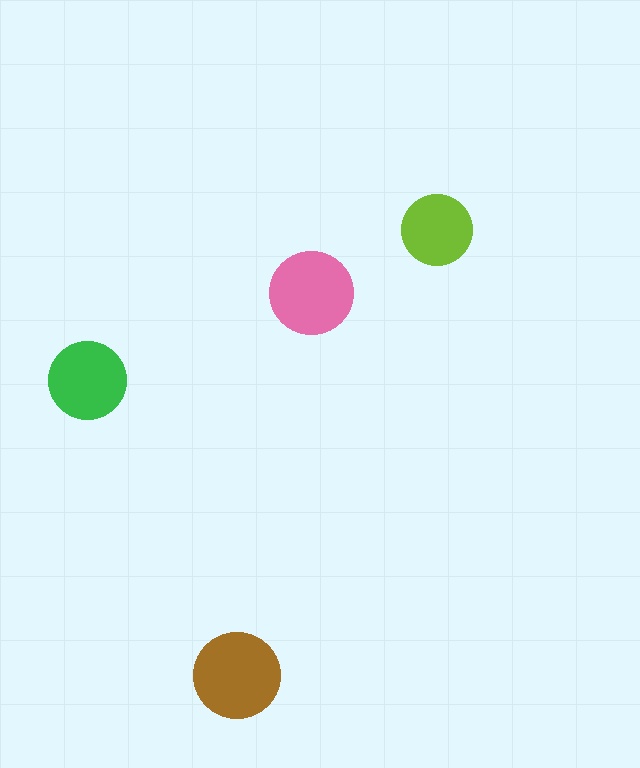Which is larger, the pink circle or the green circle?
The pink one.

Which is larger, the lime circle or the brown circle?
The brown one.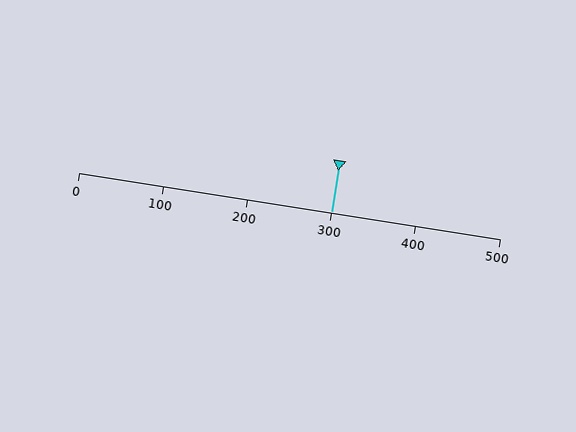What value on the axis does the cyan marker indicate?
The marker indicates approximately 300.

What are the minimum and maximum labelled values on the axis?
The axis runs from 0 to 500.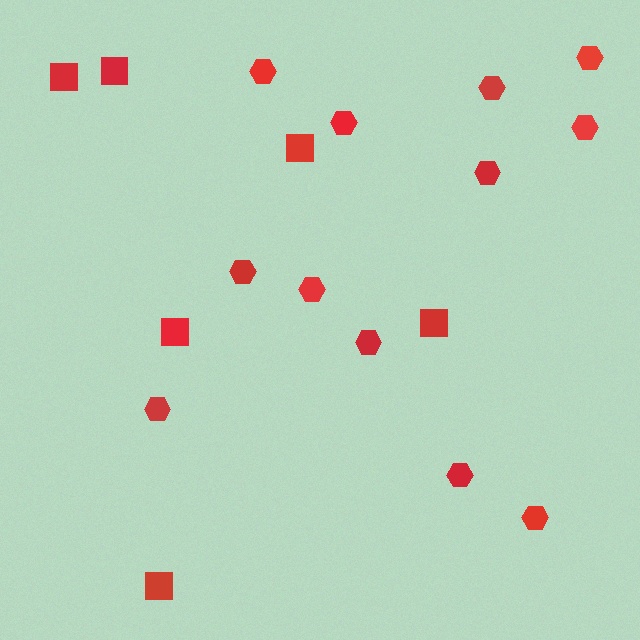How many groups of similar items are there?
There are 2 groups: one group of hexagons (12) and one group of squares (6).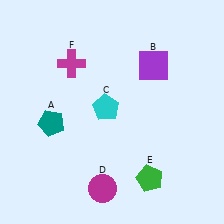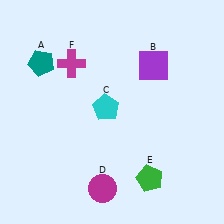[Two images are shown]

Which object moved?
The teal pentagon (A) moved up.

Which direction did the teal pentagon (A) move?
The teal pentagon (A) moved up.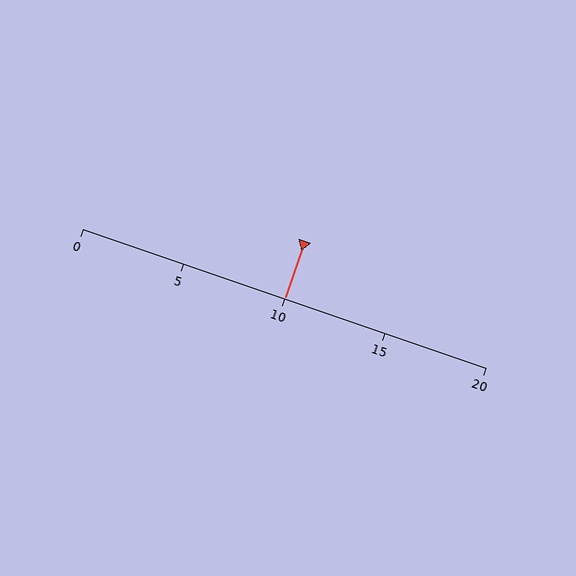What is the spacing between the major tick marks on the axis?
The major ticks are spaced 5 apart.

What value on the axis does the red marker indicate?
The marker indicates approximately 10.